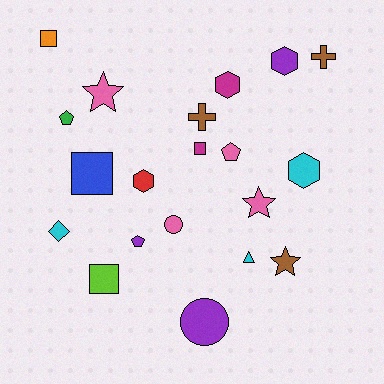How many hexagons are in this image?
There are 4 hexagons.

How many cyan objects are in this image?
There are 3 cyan objects.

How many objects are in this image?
There are 20 objects.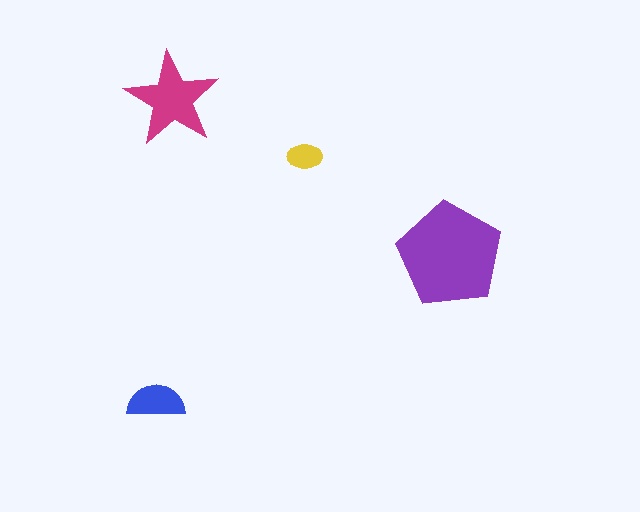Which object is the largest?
The purple pentagon.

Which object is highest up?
The magenta star is topmost.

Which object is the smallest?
The yellow ellipse.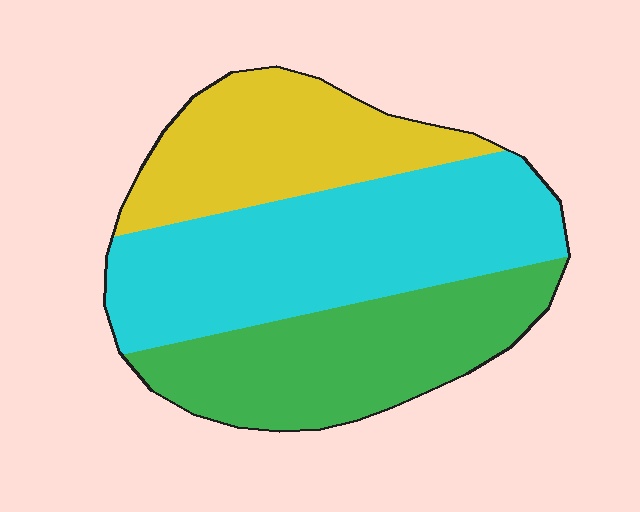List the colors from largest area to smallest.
From largest to smallest: cyan, green, yellow.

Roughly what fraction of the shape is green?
Green covers 31% of the shape.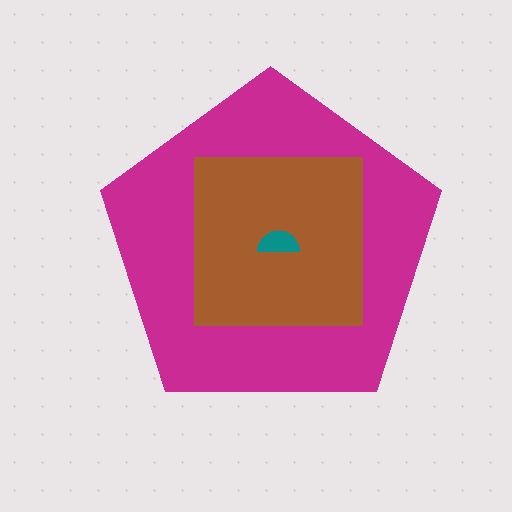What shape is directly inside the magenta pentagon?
The brown square.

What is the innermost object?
The teal semicircle.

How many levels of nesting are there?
3.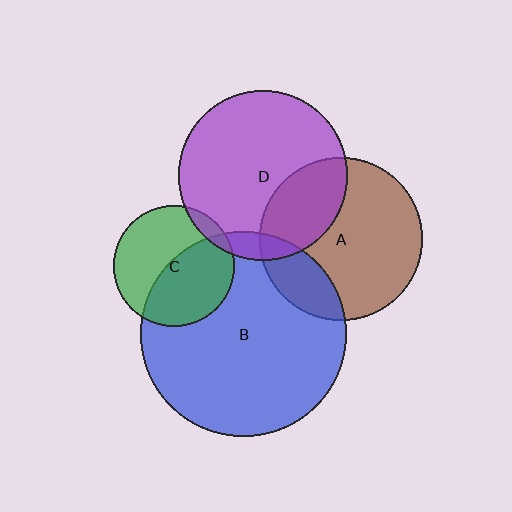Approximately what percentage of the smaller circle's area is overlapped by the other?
Approximately 30%.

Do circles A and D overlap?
Yes.